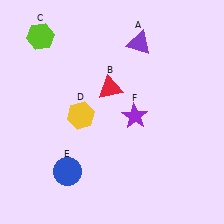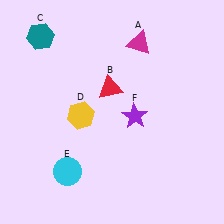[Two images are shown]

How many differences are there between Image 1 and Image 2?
There are 3 differences between the two images.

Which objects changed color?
A changed from purple to magenta. C changed from lime to teal. E changed from blue to cyan.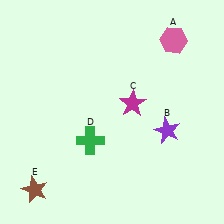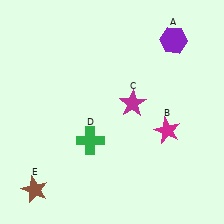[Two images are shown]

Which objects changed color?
A changed from pink to purple. B changed from purple to magenta.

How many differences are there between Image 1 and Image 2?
There are 2 differences between the two images.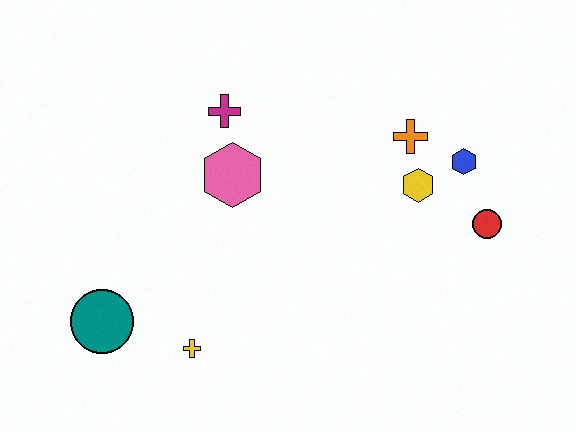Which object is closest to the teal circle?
The yellow cross is closest to the teal circle.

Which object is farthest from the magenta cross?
The red circle is farthest from the magenta cross.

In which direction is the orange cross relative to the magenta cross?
The orange cross is to the right of the magenta cross.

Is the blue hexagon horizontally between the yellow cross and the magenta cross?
No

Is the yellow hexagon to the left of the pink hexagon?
No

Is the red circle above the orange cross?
No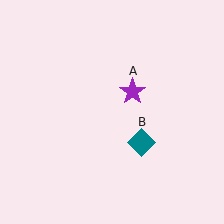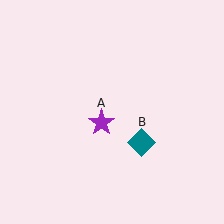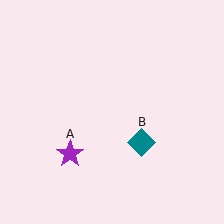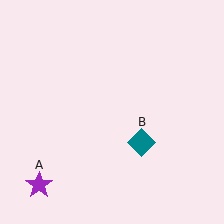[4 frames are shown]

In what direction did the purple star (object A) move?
The purple star (object A) moved down and to the left.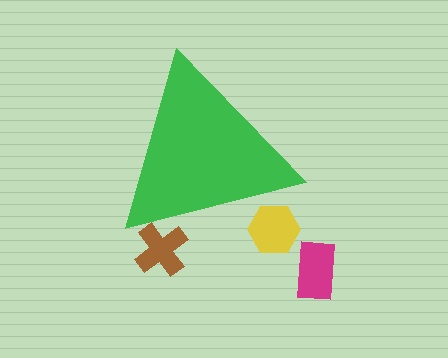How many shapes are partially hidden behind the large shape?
2 shapes are partially hidden.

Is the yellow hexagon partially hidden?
Yes, the yellow hexagon is partially hidden behind the green triangle.